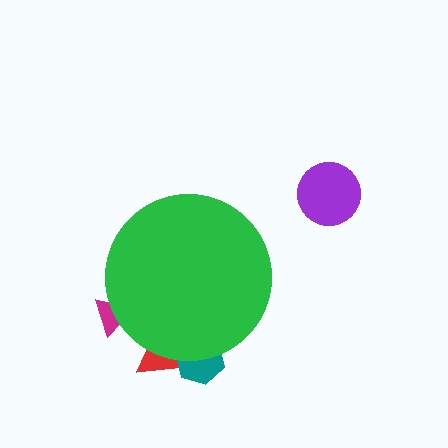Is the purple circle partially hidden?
No, the purple circle is fully visible.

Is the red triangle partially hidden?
Yes, the red triangle is partially hidden behind the green circle.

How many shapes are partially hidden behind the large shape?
3 shapes are partially hidden.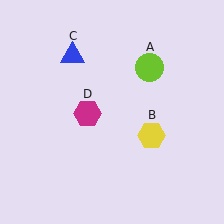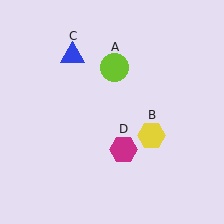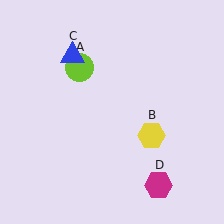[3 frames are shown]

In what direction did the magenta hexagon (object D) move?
The magenta hexagon (object D) moved down and to the right.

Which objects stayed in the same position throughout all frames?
Yellow hexagon (object B) and blue triangle (object C) remained stationary.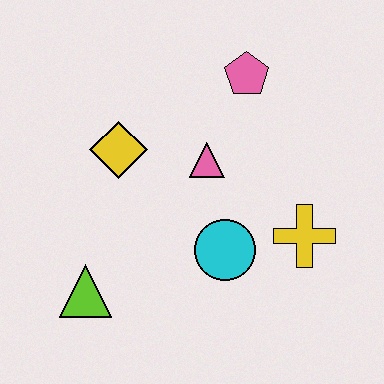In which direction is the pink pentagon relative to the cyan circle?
The pink pentagon is above the cyan circle.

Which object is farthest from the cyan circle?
The pink pentagon is farthest from the cyan circle.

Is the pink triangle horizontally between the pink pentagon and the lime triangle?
Yes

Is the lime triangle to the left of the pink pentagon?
Yes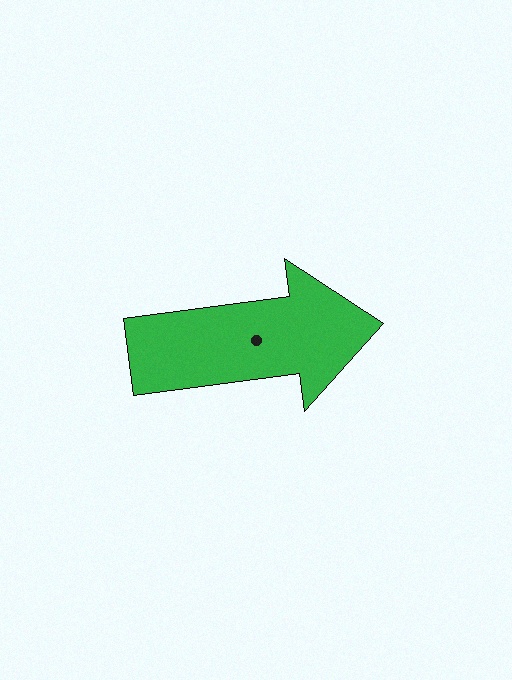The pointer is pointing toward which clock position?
Roughly 3 o'clock.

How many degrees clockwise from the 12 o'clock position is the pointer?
Approximately 82 degrees.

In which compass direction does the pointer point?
East.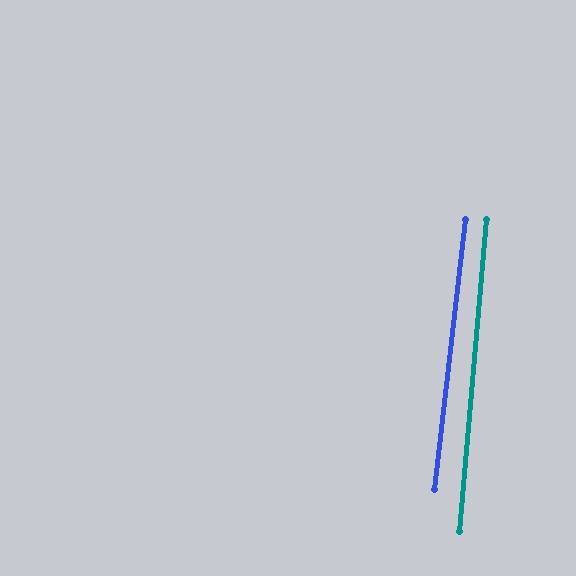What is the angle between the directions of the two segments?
Approximately 2 degrees.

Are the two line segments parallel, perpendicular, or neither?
Parallel — their directions differ by only 1.5°.